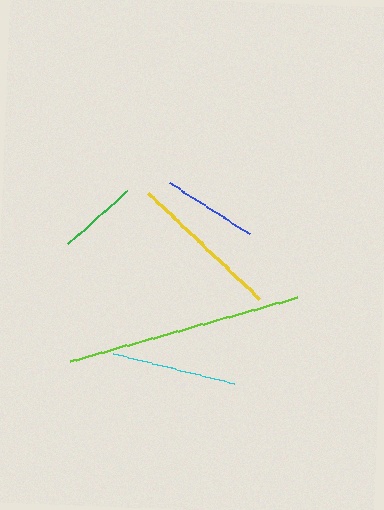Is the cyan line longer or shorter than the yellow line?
The yellow line is longer than the cyan line.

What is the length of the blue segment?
The blue segment is approximately 95 pixels long.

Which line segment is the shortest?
The green line is the shortest at approximately 79 pixels.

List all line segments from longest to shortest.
From longest to shortest: lime, yellow, cyan, blue, green.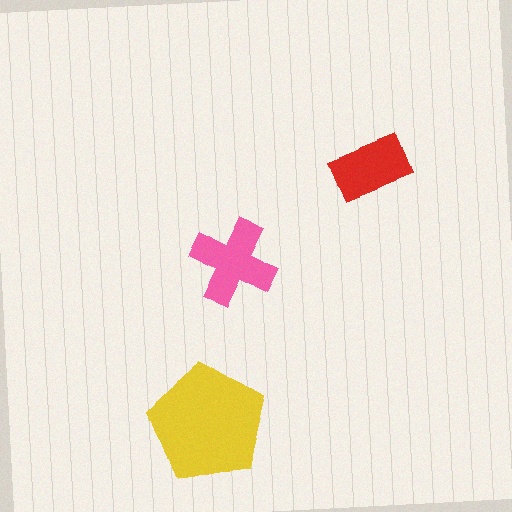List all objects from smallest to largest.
The red rectangle, the pink cross, the yellow pentagon.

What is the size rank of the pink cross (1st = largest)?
2nd.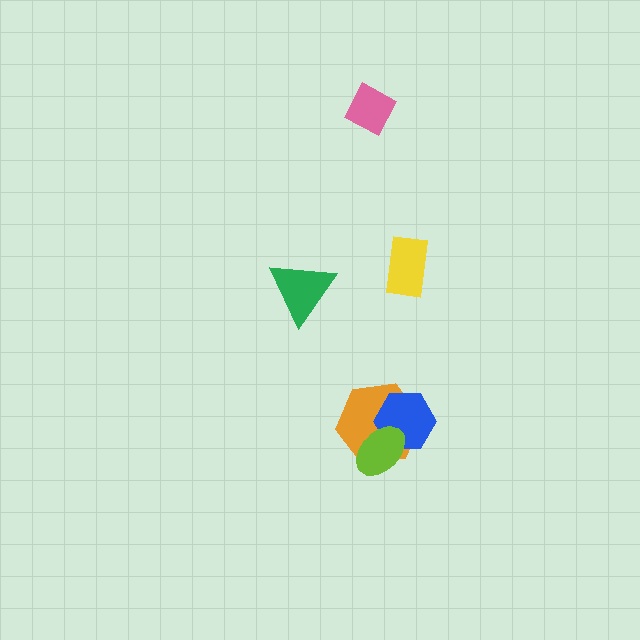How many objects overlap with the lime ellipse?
2 objects overlap with the lime ellipse.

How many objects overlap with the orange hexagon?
2 objects overlap with the orange hexagon.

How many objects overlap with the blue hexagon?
2 objects overlap with the blue hexagon.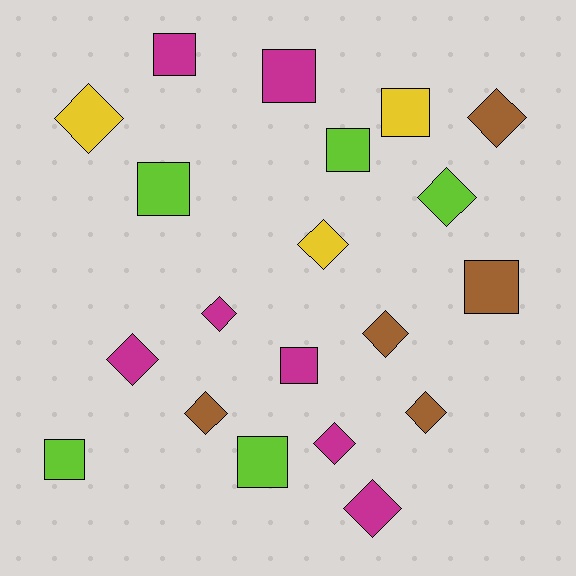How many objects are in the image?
There are 20 objects.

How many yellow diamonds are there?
There are 2 yellow diamonds.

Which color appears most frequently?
Magenta, with 7 objects.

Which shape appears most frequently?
Diamond, with 11 objects.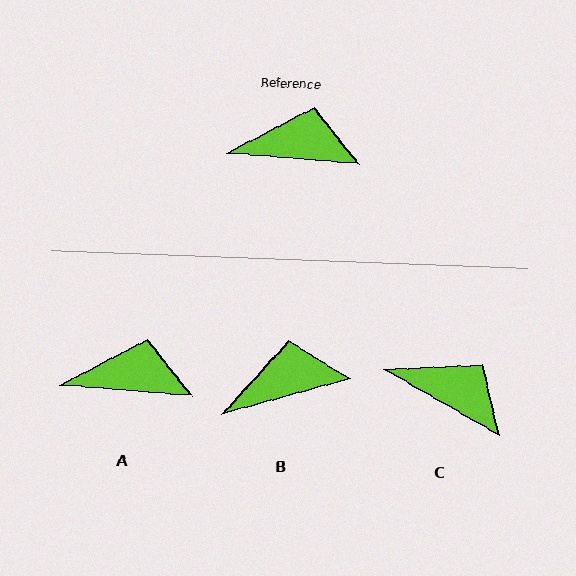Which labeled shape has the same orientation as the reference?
A.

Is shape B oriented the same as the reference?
No, it is off by about 20 degrees.